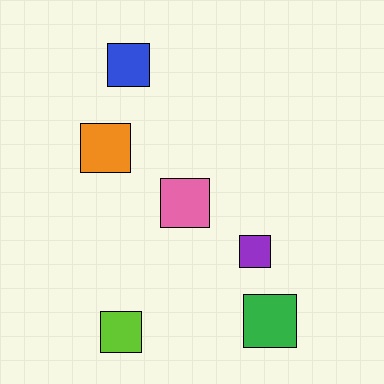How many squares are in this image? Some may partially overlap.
There are 6 squares.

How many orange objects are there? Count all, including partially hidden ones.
There is 1 orange object.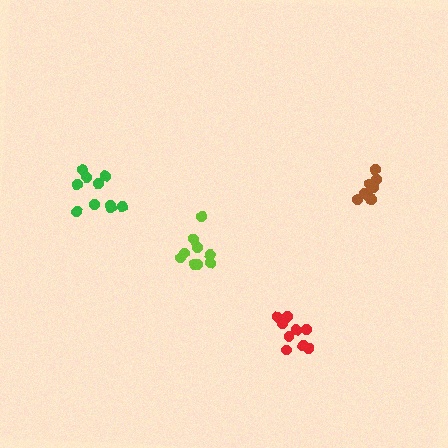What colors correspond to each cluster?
The clusters are colored: lime, red, green, brown.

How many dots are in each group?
Group 1: 9 dots, Group 2: 9 dots, Group 3: 10 dots, Group 4: 10 dots (38 total).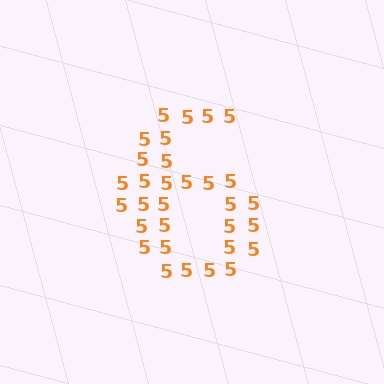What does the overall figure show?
The overall figure shows the digit 6.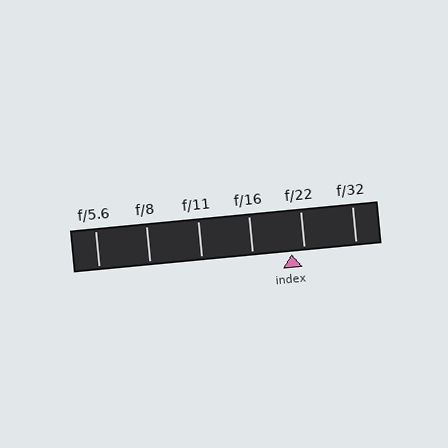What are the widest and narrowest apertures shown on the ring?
The widest aperture shown is f/5.6 and the narrowest is f/32.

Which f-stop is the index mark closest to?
The index mark is closest to f/22.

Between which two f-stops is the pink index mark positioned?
The index mark is between f/16 and f/22.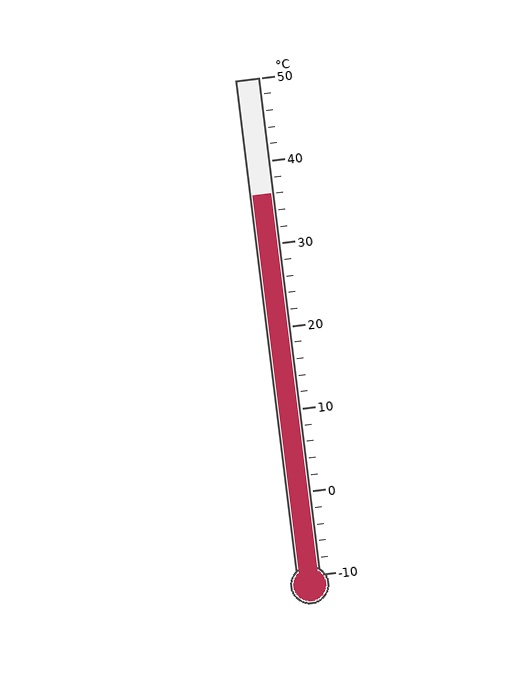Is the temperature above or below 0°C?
The temperature is above 0°C.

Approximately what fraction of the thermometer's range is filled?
The thermometer is filled to approximately 75% of its range.